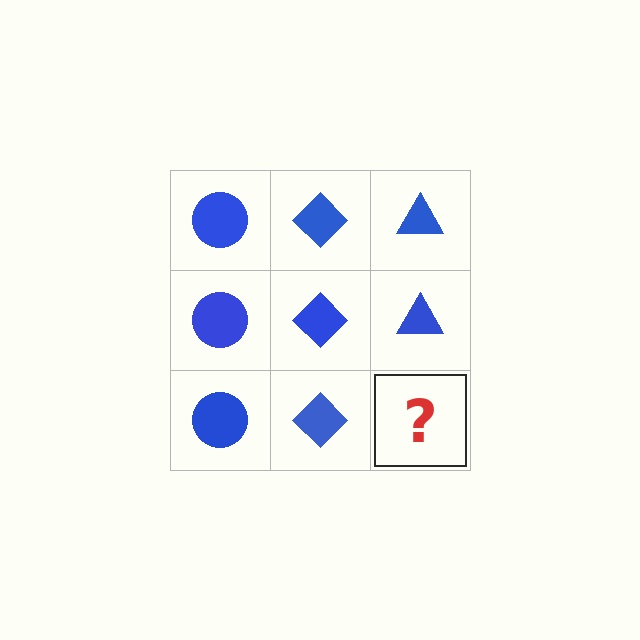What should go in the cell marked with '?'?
The missing cell should contain a blue triangle.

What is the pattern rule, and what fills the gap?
The rule is that each column has a consistent shape. The gap should be filled with a blue triangle.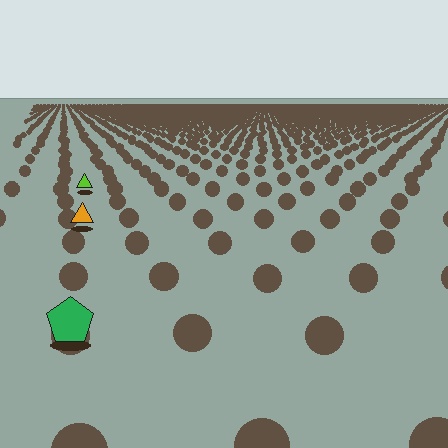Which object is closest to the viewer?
The green pentagon is closest. The texture marks near it are larger and more spread out.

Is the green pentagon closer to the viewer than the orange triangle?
Yes. The green pentagon is closer — you can tell from the texture gradient: the ground texture is coarser near it.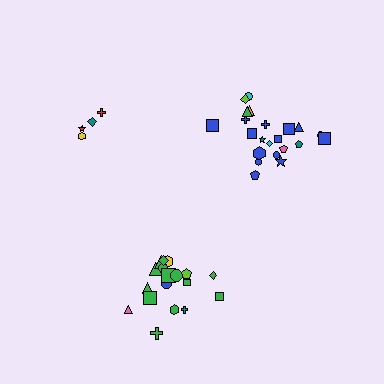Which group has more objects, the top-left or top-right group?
The top-right group.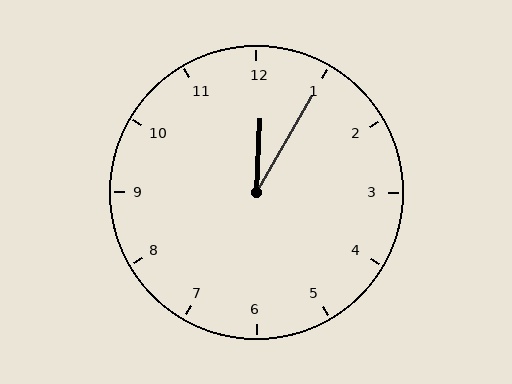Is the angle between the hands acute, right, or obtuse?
It is acute.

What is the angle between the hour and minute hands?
Approximately 28 degrees.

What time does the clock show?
12:05.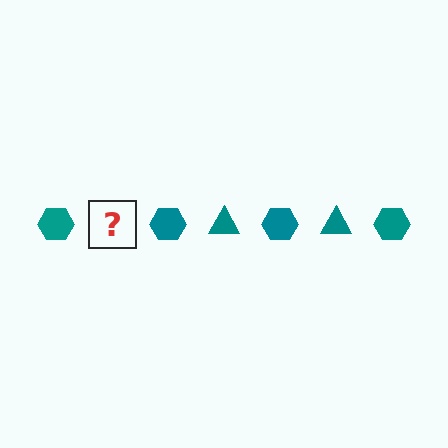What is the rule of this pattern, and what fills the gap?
The rule is that the pattern cycles through hexagon, triangle shapes in teal. The gap should be filled with a teal triangle.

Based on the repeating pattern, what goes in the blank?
The blank should be a teal triangle.